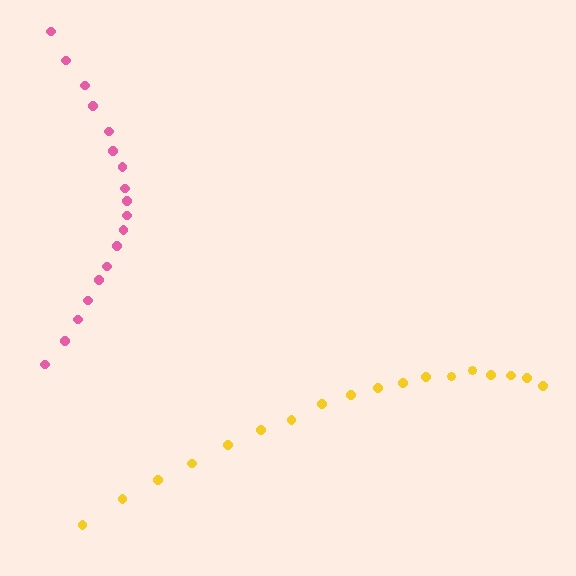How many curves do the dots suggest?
There are 2 distinct paths.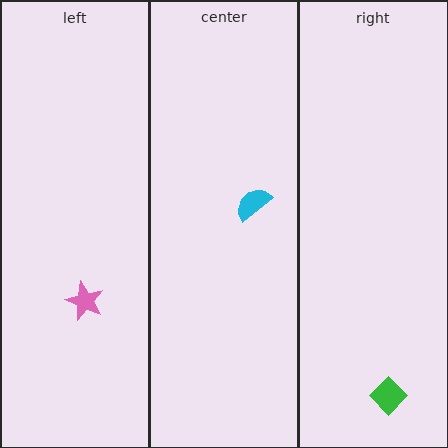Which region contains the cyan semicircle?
The center region.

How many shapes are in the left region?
1.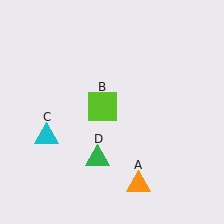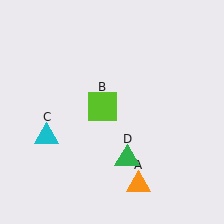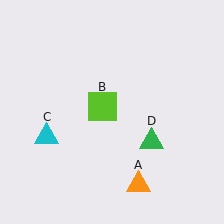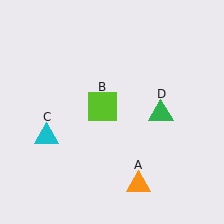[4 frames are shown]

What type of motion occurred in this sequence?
The green triangle (object D) rotated counterclockwise around the center of the scene.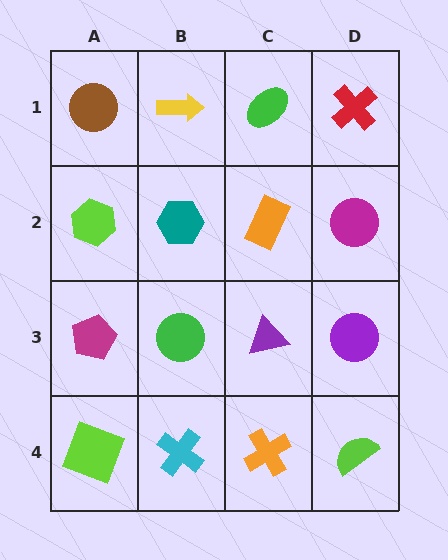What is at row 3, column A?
A magenta pentagon.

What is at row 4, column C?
An orange cross.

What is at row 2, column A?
A lime hexagon.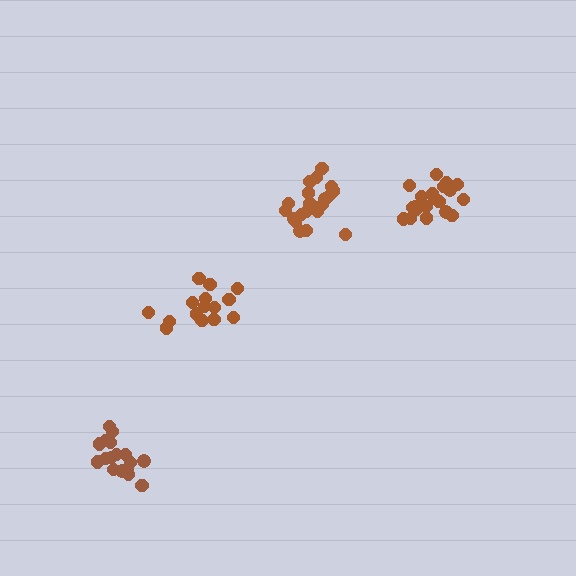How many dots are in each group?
Group 1: 20 dots, Group 2: 21 dots, Group 3: 15 dots, Group 4: 17 dots (73 total).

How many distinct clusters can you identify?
There are 4 distinct clusters.